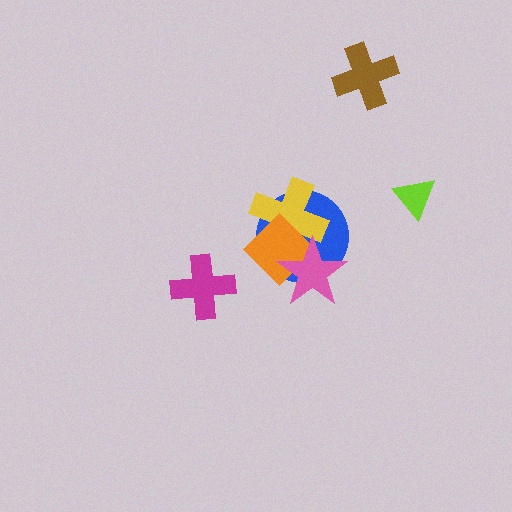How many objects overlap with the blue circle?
3 objects overlap with the blue circle.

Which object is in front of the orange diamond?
The pink star is in front of the orange diamond.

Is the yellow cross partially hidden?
Yes, it is partially covered by another shape.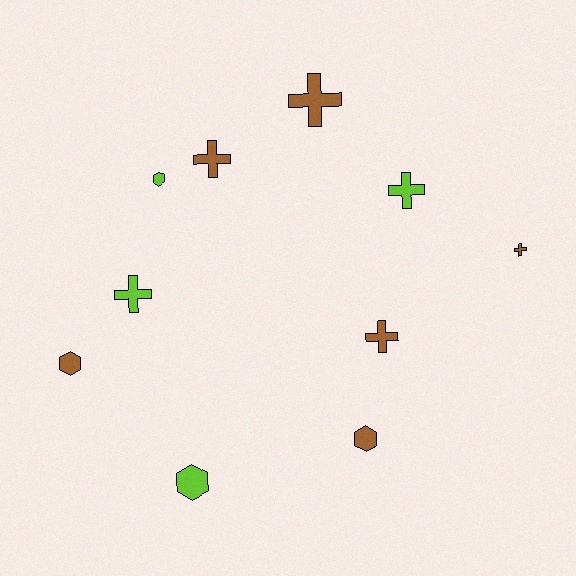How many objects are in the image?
There are 10 objects.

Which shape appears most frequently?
Cross, with 6 objects.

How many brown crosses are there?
There are 4 brown crosses.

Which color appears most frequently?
Brown, with 6 objects.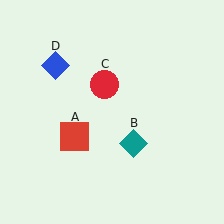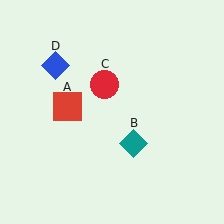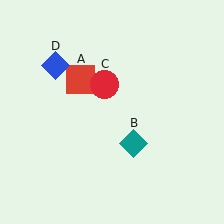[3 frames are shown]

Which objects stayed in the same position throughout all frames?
Teal diamond (object B) and red circle (object C) and blue diamond (object D) remained stationary.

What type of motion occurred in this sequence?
The red square (object A) rotated clockwise around the center of the scene.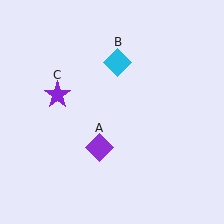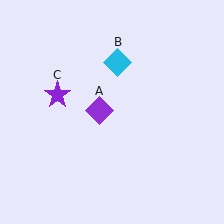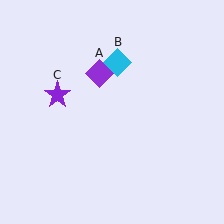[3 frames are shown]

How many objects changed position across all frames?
1 object changed position: purple diamond (object A).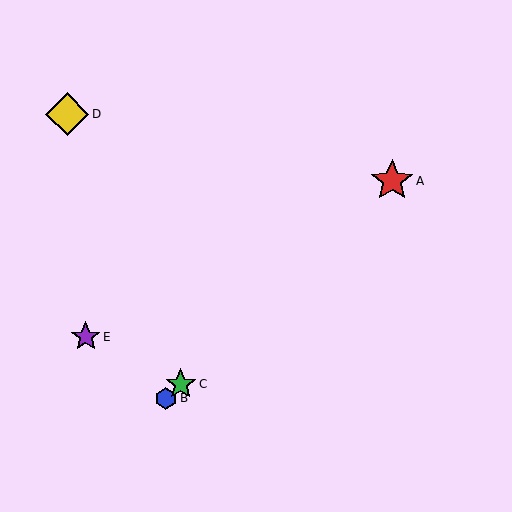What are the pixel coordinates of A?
Object A is at (392, 181).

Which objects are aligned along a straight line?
Objects A, B, C are aligned along a straight line.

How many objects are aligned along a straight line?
3 objects (A, B, C) are aligned along a straight line.